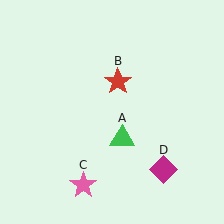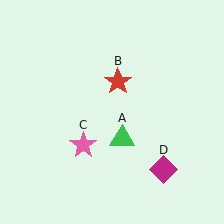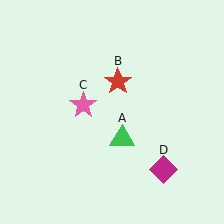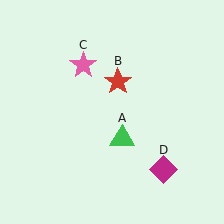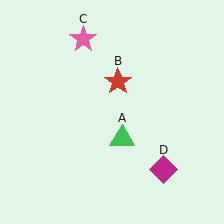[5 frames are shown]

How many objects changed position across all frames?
1 object changed position: pink star (object C).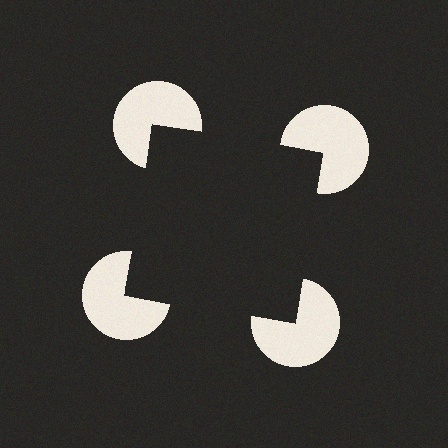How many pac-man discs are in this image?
There are 4 — one at each vertex of the illusory square.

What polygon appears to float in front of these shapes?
An illusory square — its edges are inferred from the aligned wedge cuts in the pac-man discs, not physically drawn.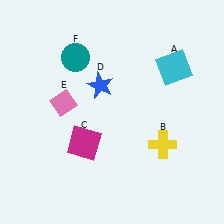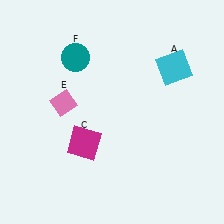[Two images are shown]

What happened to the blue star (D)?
The blue star (D) was removed in Image 2. It was in the top-left area of Image 1.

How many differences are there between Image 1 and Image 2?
There are 2 differences between the two images.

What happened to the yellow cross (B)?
The yellow cross (B) was removed in Image 2. It was in the bottom-right area of Image 1.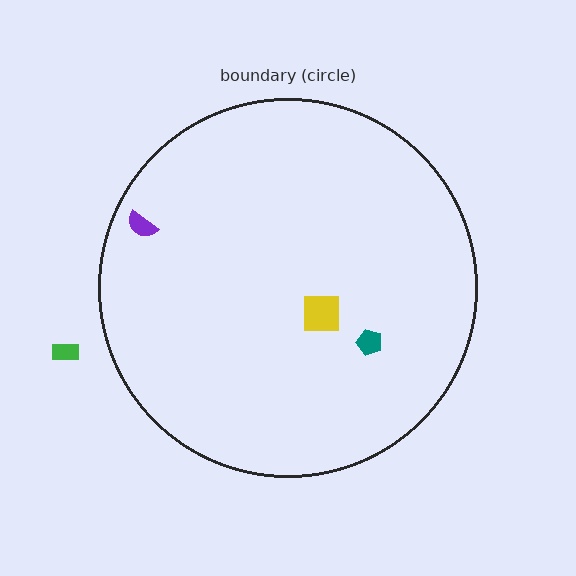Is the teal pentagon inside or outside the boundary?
Inside.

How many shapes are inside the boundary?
3 inside, 1 outside.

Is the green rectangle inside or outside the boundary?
Outside.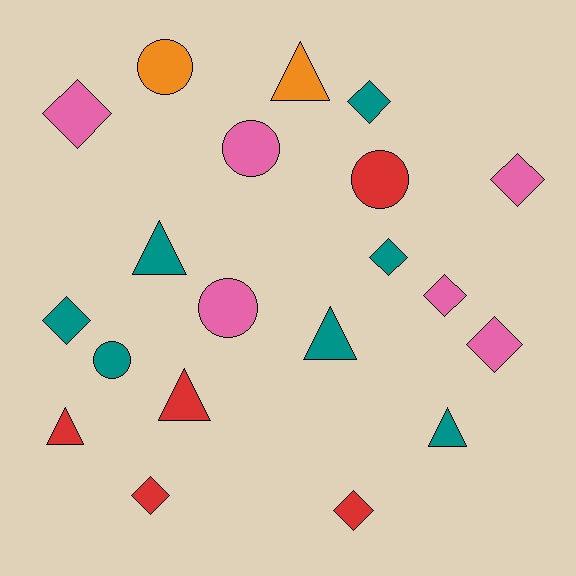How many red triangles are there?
There are 2 red triangles.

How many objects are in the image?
There are 20 objects.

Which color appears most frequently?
Teal, with 7 objects.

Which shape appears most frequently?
Diamond, with 9 objects.